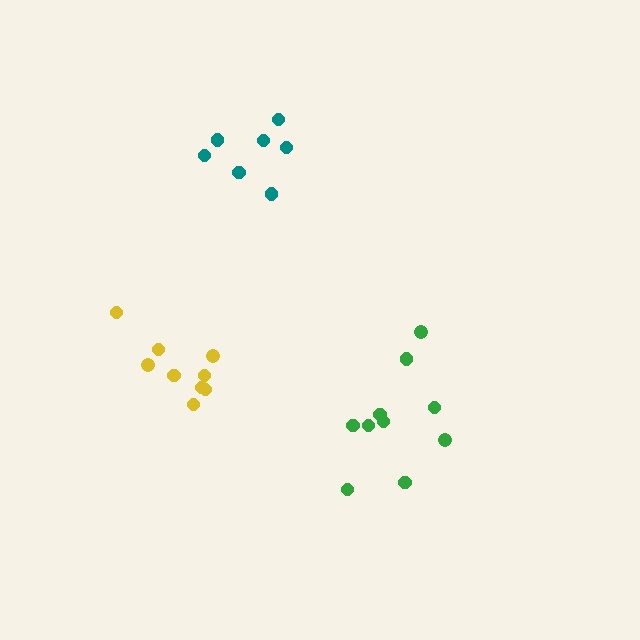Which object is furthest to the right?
The green cluster is rightmost.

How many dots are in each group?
Group 1: 9 dots, Group 2: 7 dots, Group 3: 10 dots (26 total).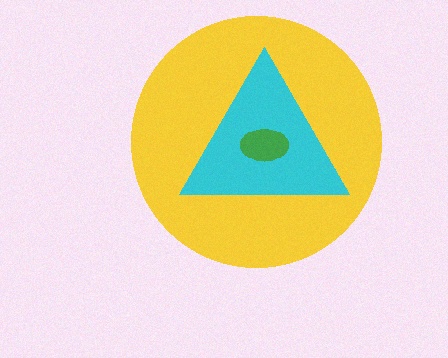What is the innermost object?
The green ellipse.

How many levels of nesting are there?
3.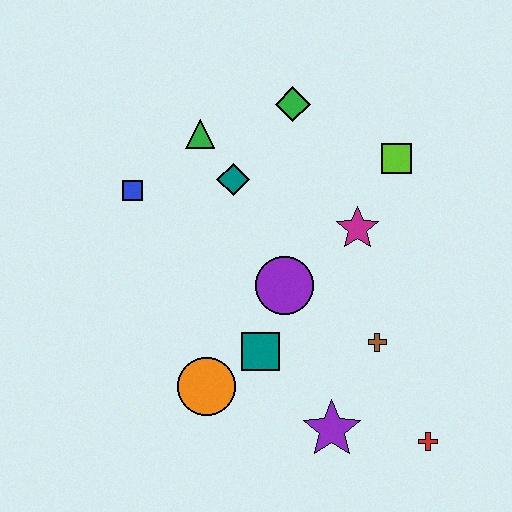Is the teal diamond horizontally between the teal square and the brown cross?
No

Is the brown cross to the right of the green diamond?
Yes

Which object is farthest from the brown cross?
The blue square is farthest from the brown cross.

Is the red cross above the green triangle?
No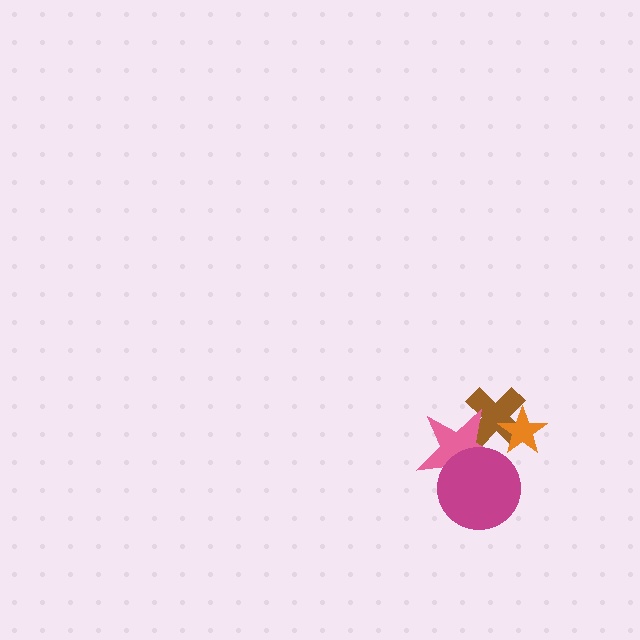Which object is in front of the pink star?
The magenta circle is in front of the pink star.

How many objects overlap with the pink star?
2 objects overlap with the pink star.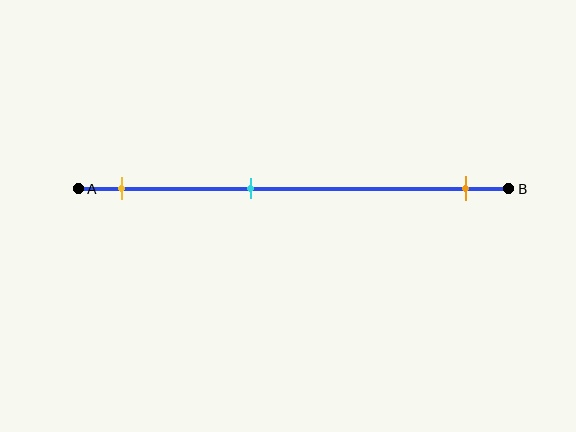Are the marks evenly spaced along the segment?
No, the marks are not evenly spaced.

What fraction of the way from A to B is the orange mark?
The orange mark is approximately 90% (0.9) of the way from A to B.